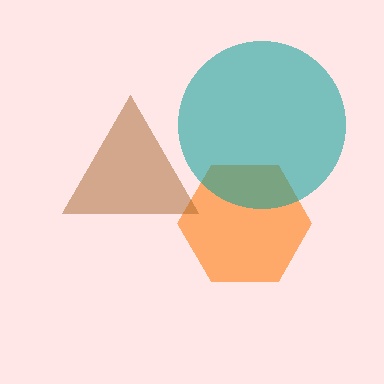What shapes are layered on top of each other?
The layered shapes are: an orange hexagon, a teal circle, a brown triangle.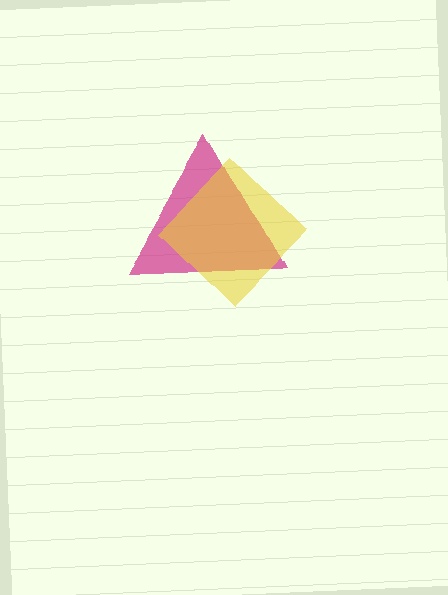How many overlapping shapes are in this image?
There are 2 overlapping shapes in the image.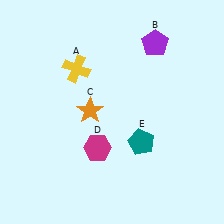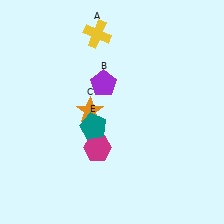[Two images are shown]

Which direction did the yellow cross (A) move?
The yellow cross (A) moved up.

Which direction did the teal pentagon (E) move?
The teal pentagon (E) moved left.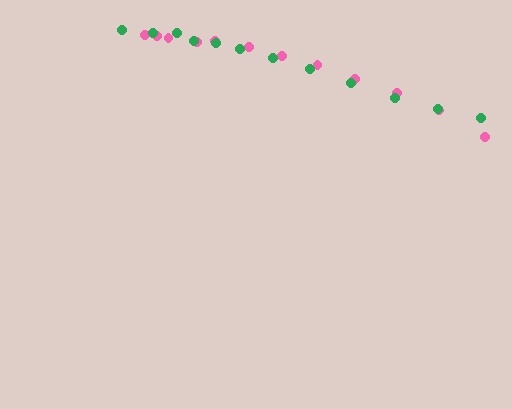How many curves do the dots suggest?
There are 2 distinct paths.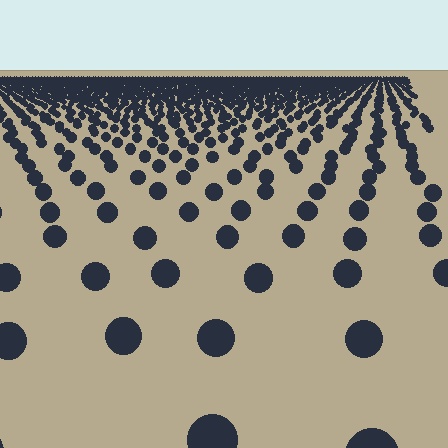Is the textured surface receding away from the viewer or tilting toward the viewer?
The surface is receding away from the viewer. Texture elements get smaller and denser toward the top.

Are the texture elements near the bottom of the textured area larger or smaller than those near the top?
Larger. Near the bottom, elements are closer to the viewer and appear at a bigger on-screen size.